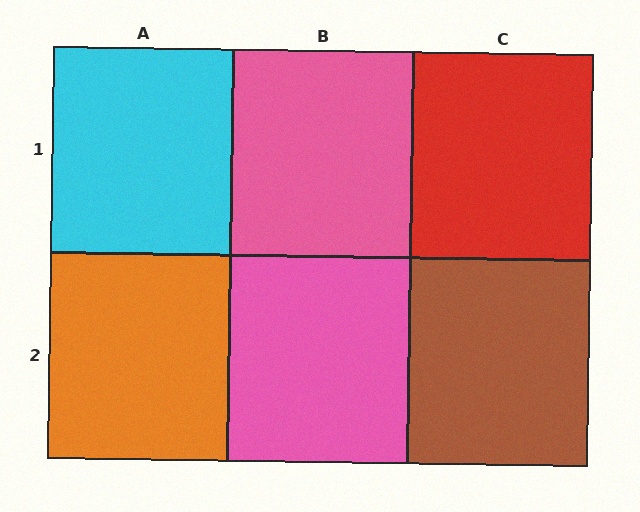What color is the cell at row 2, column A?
Orange.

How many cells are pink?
2 cells are pink.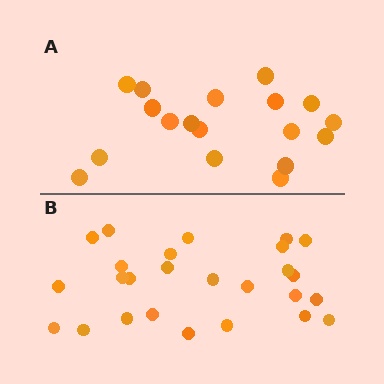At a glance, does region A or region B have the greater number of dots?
Region B (the bottom region) has more dots.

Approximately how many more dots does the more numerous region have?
Region B has roughly 8 or so more dots than region A.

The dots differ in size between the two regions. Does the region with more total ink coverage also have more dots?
No. Region A has more total ink coverage because its dots are larger, but region B actually contains more individual dots. Total area can be misleading — the number of items is what matters here.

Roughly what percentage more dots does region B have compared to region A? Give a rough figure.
About 45% more.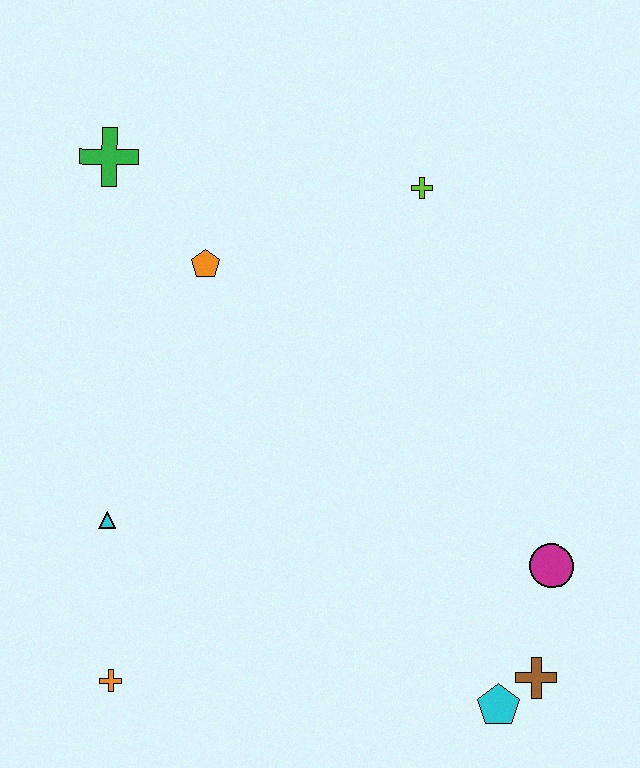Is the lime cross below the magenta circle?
No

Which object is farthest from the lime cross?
The orange cross is farthest from the lime cross.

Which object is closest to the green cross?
The orange pentagon is closest to the green cross.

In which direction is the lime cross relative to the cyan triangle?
The lime cross is above the cyan triangle.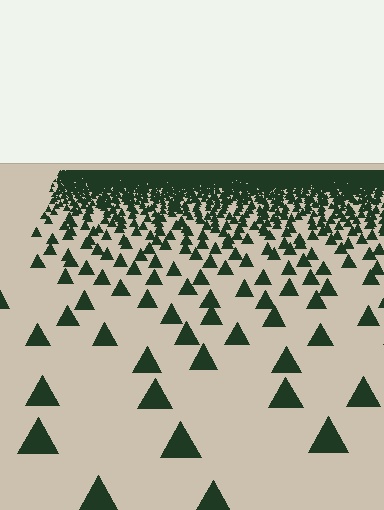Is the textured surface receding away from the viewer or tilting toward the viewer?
The surface is receding away from the viewer. Texture elements get smaller and denser toward the top.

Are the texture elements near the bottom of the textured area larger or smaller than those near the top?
Larger. Near the bottom, elements are closer to the viewer and appear at a bigger on-screen size.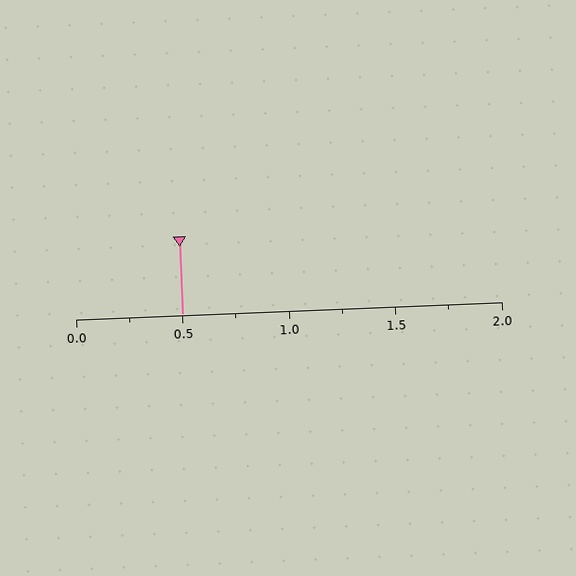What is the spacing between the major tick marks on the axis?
The major ticks are spaced 0.5 apart.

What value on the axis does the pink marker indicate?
The marker indicates approximately 0.5.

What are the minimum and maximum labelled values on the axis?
The axis runs from 0.0 to 2.0.